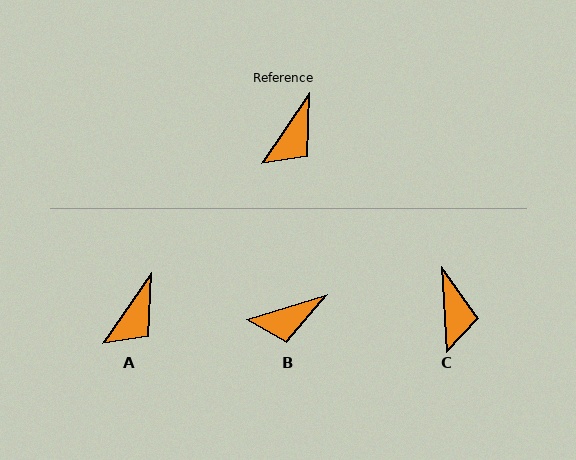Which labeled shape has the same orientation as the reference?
A.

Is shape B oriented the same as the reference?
No, it is off by about 39 degrees.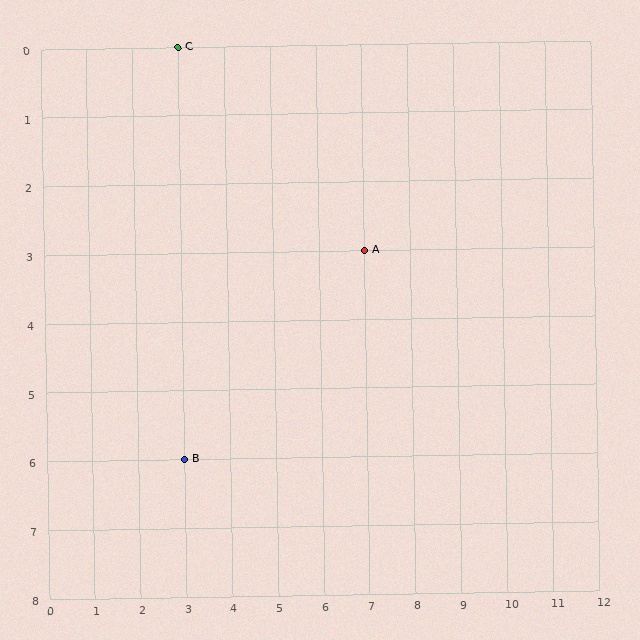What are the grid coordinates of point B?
Point B is at grid coordinates (3, 6).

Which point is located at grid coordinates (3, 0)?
Point C is at (3, 0).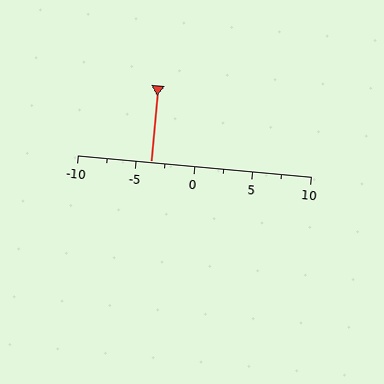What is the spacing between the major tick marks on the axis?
The major ticks are spaced 5 apart.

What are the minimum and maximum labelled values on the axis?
The axis runs from -10 to 10.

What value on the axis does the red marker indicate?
The marker indicates approximately -3.8.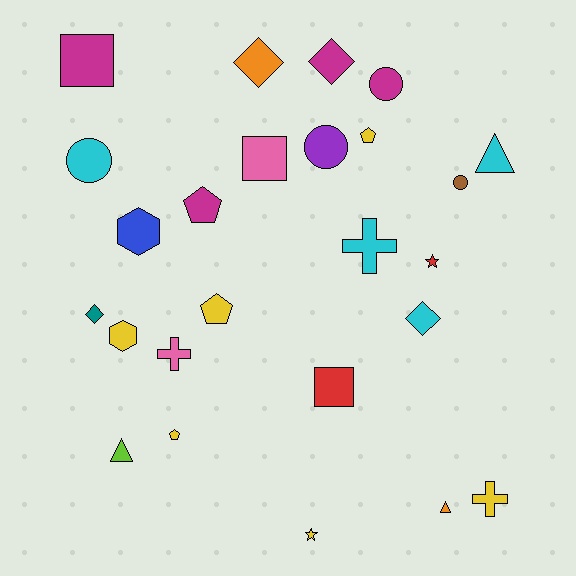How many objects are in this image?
There are 25 objects.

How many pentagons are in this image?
There are 4 pentagons.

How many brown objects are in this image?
There is 1 brown object.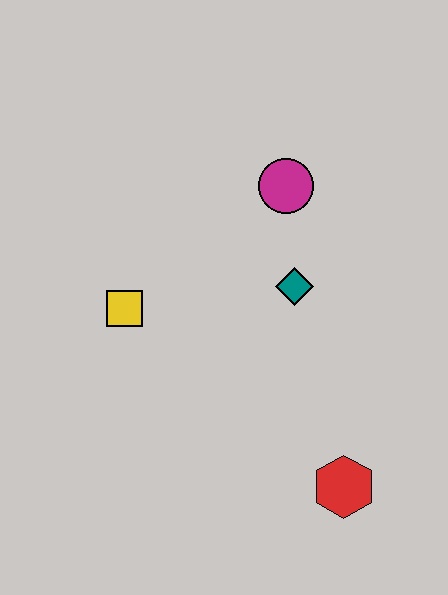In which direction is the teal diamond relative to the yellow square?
The teal diamond is to the right of the yellow square.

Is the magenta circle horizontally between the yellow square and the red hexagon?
Yes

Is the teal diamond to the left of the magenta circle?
No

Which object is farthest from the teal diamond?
The red hexagon is farthest from the teal diamond.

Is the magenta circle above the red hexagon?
Yes